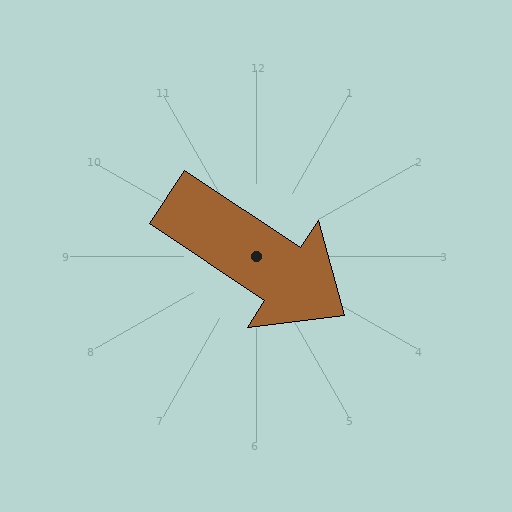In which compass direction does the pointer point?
Southeast.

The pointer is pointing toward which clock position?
Roughly 4 o'clock.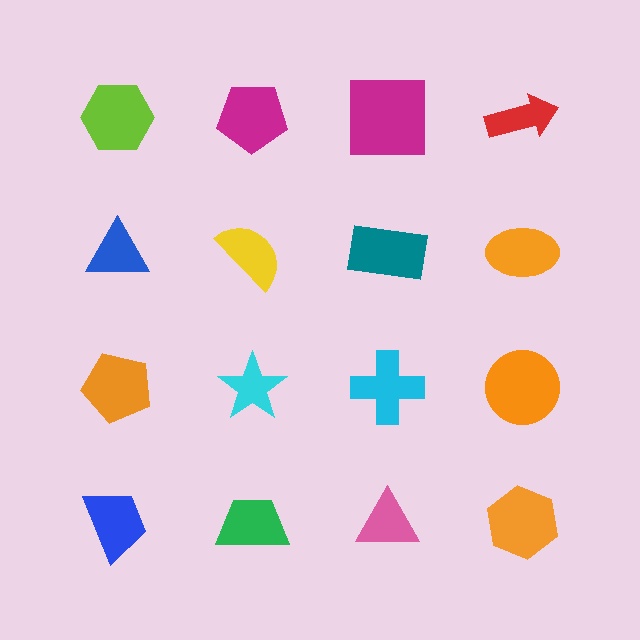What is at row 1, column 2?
A magenta pentagon.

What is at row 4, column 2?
A green trapezoid.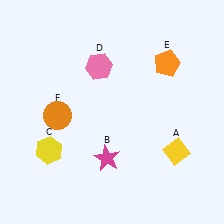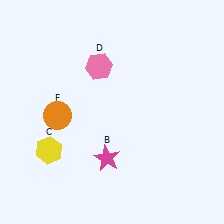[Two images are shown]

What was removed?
The orange pentagon (E), the yellow diamond (A) were removed in Image 2.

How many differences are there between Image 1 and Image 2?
There are 2 differences between the two images.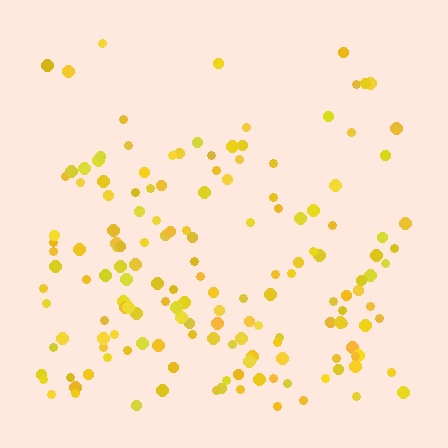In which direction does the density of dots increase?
From top to bottom, with the bottom side densest.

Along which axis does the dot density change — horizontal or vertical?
Vertical.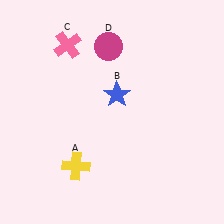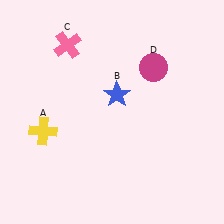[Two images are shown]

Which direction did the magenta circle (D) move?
The magenta circle (D) moved right.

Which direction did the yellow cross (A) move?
The yellow cross (A) moved up.